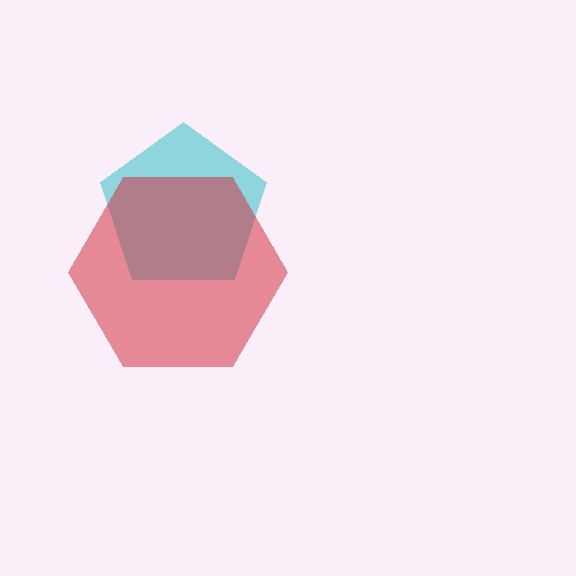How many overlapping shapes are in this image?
There are 2 overlapping shapes in the image.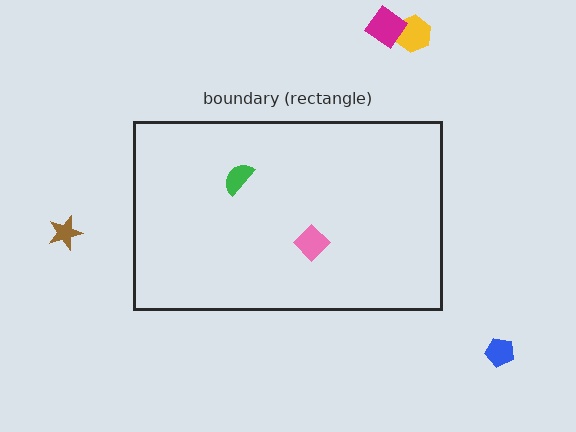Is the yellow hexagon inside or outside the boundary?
Outside.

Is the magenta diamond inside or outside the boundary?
Outside.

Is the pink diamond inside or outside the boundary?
Inside.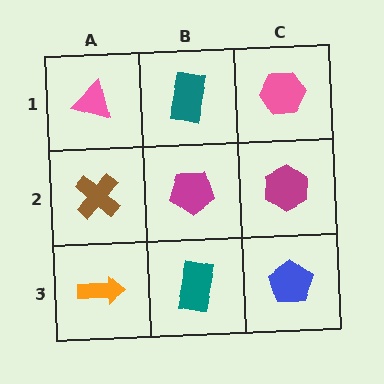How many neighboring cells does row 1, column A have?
2.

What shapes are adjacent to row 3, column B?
A magenta pentagon (row 2, column B), an orange arrow (row 3, column A), a blue pentagon (row 3, column C).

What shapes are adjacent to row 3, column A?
A brown cross (row 2, column A), a teal rectangle (row 3, column B).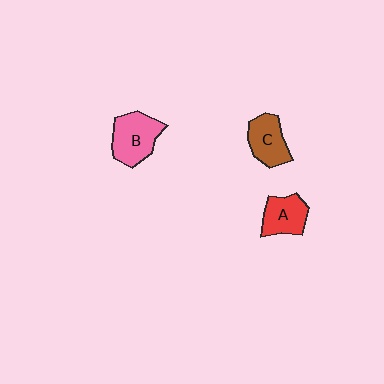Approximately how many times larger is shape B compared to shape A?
Approximately 1.3 times.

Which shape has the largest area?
Shape B (pink).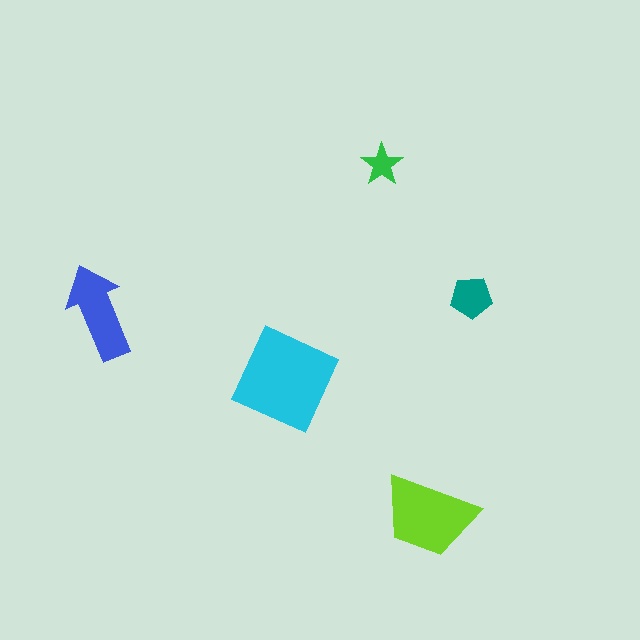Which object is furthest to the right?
The teal pentagon is rightmost.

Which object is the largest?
The cyan square.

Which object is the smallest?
The green star.